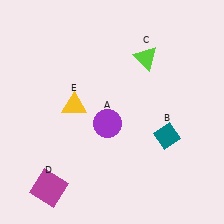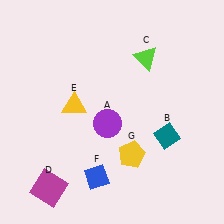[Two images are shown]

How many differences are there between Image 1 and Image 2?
There are 2 differences between the two images.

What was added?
A blue diamond (F), a yellow pentagon (G) were added in Image 2.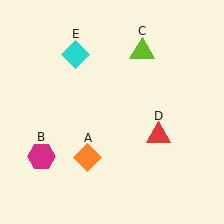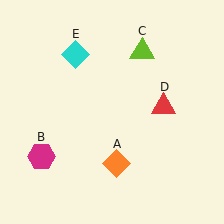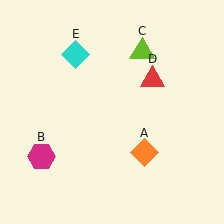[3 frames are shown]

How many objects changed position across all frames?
2 objects changed position: orange diamond (object A), red triangle (object D).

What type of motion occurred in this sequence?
The orange diamond (object A), red triangle (object D) rotated counterclockwise around the center of the scene.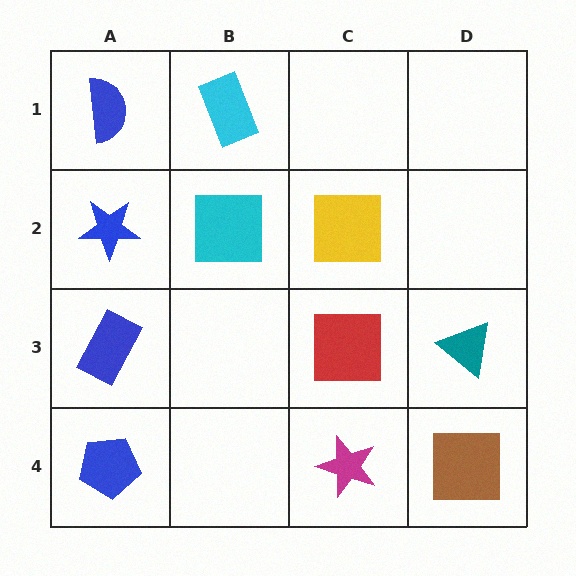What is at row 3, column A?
A blue rectangle.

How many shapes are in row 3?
3 shapes.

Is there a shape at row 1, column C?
No, that cell is empty.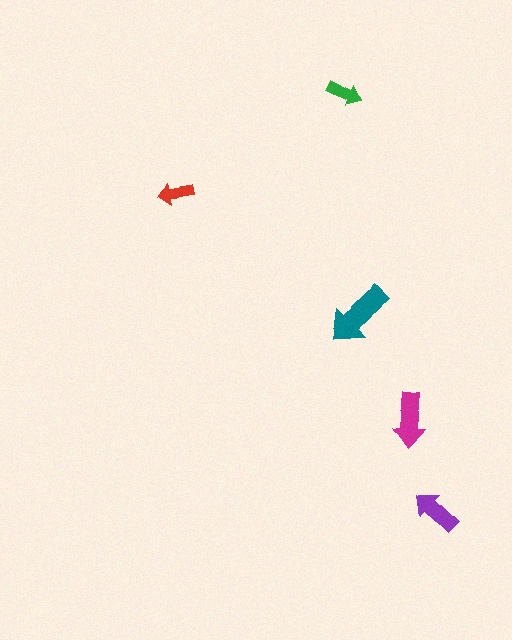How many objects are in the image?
There are 5 objects in the image.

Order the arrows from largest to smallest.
the teal one, the magenta one, the purple one, the red one, the green one.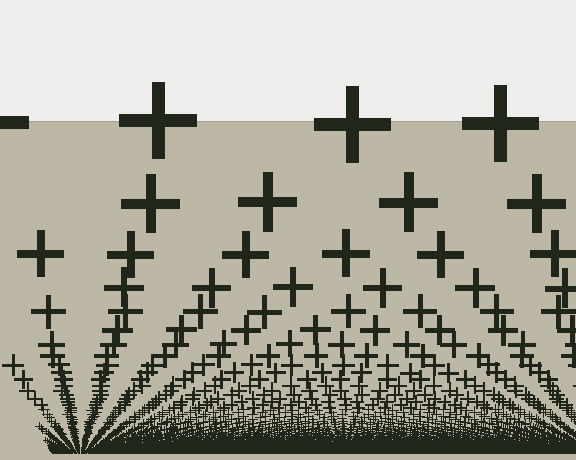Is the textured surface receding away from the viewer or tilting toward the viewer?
The surface appears to tilt toward the viewer. Texture elements get larger and sparser toward the top.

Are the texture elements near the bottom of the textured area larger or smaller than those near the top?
Smaller. The gradient is inverted — elements near the bottom are smaller and denser.